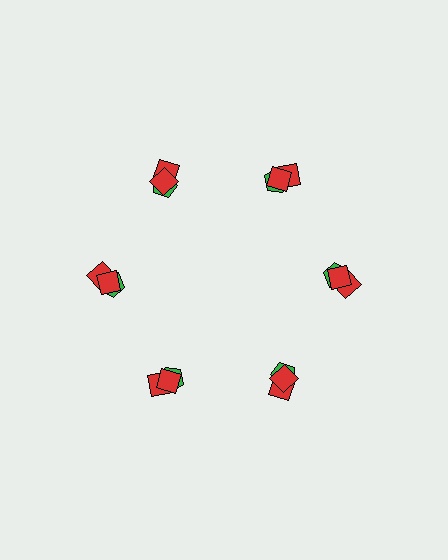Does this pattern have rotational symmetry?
Yes, this pattern has 6-fold rotational symmetry. It looks the same after rotating 60 degrees around the center.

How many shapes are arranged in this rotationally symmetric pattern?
There are 18 shapes, arranged in 6 groups of 3.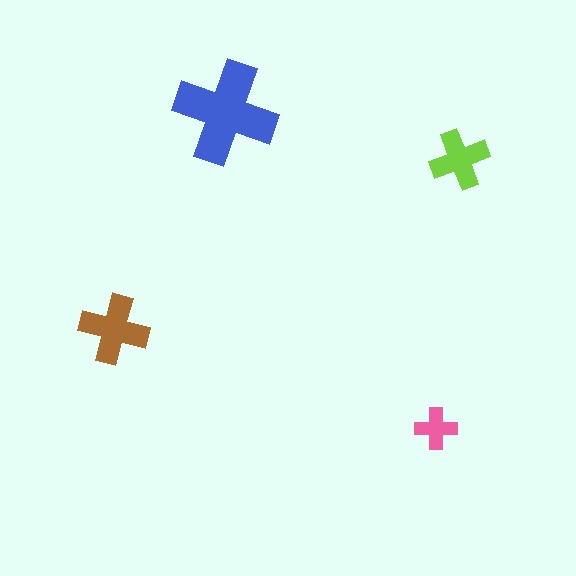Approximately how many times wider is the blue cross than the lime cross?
About 1.5 times wider.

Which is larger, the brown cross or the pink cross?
The brown one.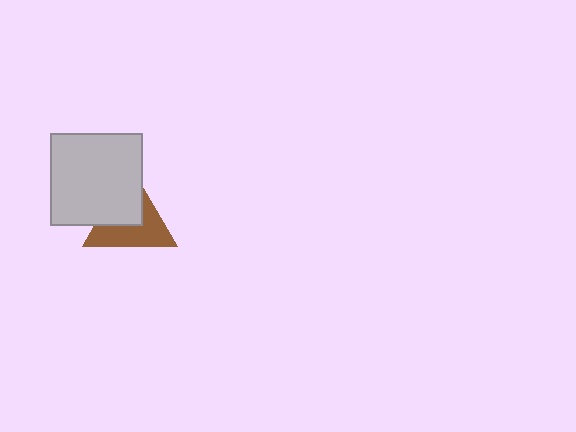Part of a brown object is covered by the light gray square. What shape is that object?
It is a triangle.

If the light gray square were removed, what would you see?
You would see the complete brown triangle.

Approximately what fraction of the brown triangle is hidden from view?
Roughly 44% of the brown triangle is hidden behind the light gray square.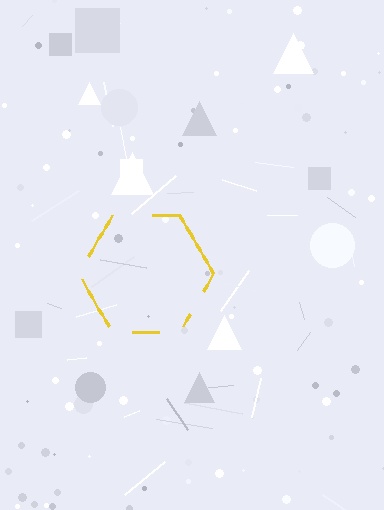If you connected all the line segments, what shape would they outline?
They would outline a hexagon.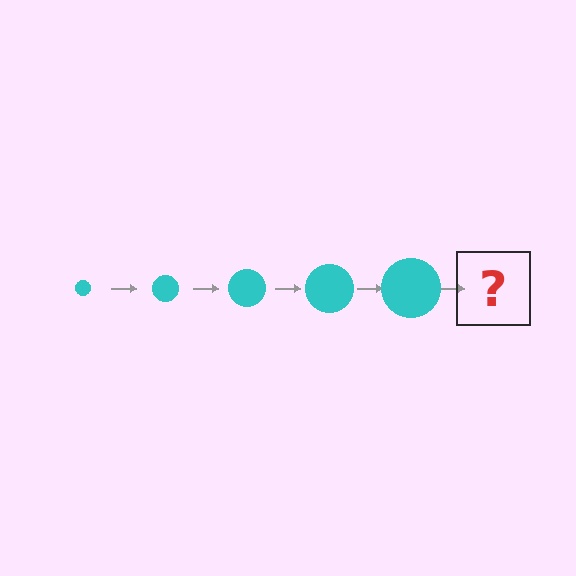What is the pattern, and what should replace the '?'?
The pattern is that the circle gets progressively larger each step. The '?' should be a cyan circle, larger than the previous one.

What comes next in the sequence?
The next element should be a cyan circle, larger than the previous one.